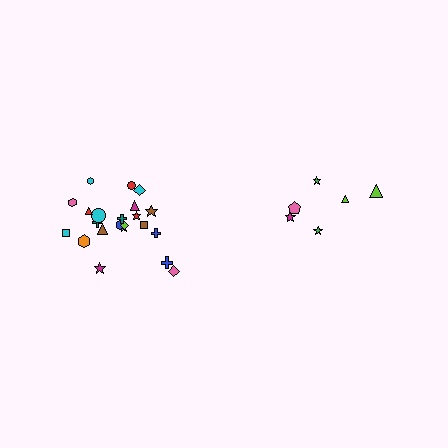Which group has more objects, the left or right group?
The left group.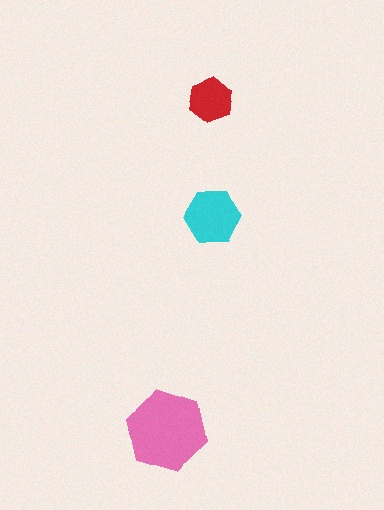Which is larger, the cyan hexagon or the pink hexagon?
The pink one.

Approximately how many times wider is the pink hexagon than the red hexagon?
About 2 times wider.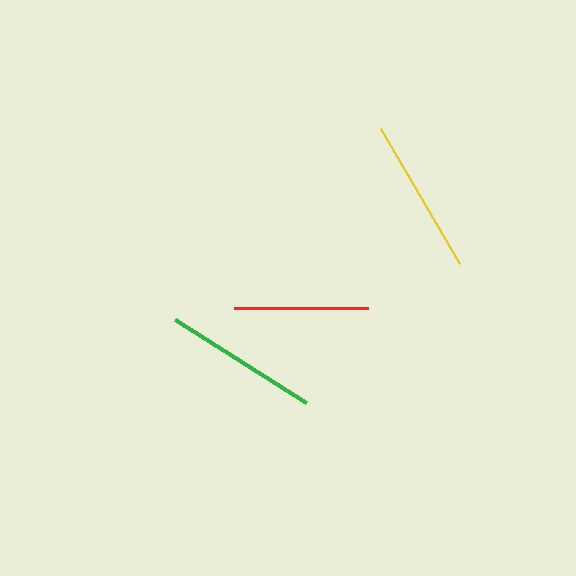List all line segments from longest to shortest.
From longest to shortest: yellow, green, red.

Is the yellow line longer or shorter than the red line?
The yellow line is longer than the red line.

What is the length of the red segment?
The red segment is approximately 134 pixels long.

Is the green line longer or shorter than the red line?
The green line is longer than the red line.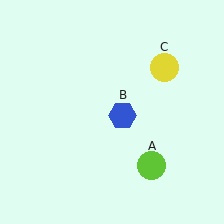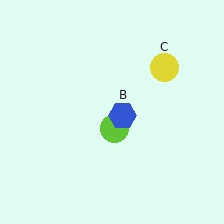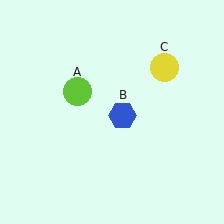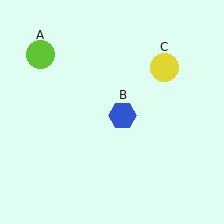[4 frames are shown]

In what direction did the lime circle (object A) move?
The lime circle (object A) moved up and to the left.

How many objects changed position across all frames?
1 object changed position: lime circle (object A).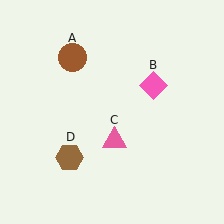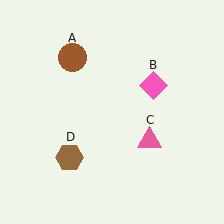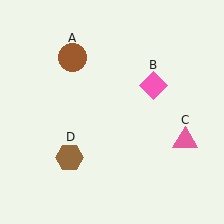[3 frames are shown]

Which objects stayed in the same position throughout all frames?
Brown circle (object A) and pink diamond (object B) and brown hexagon (object D) remained stationary.